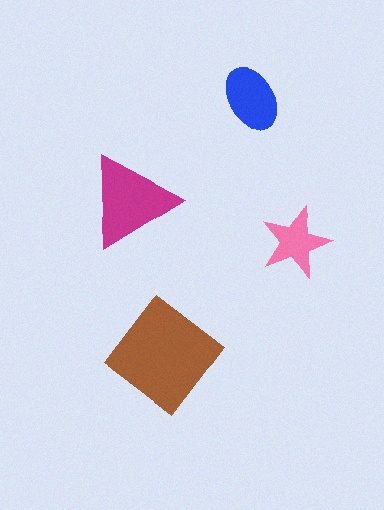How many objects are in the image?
There are 4 objects in the image.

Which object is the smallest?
The pink star.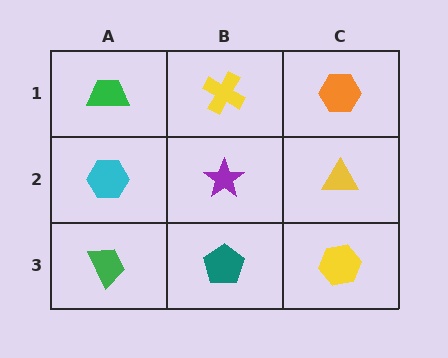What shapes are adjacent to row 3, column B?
A purple star (row 2, column B), a green trapezoid (row 3, column A), a yellow hexagon (row 3, column C).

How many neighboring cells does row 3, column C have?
2.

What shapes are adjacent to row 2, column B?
A yellow cross (row 1, column B), a teal pentagon (row 3, column B), a cyan hexagon (row 2, column A), a yellow triangle (row 2, column C).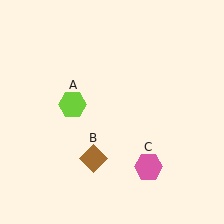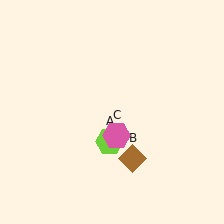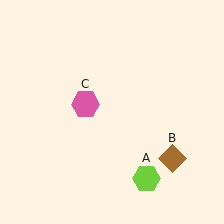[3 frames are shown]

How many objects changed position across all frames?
3 objects changed position: lime hexagon (object A), brown diamond (object B), pink hexagon (object C).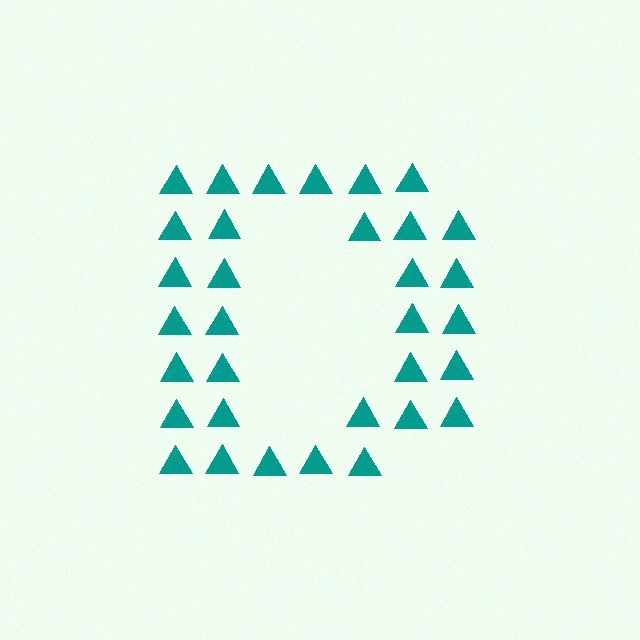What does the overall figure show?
The overall figure shows the letter D.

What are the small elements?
The small elements are triangles.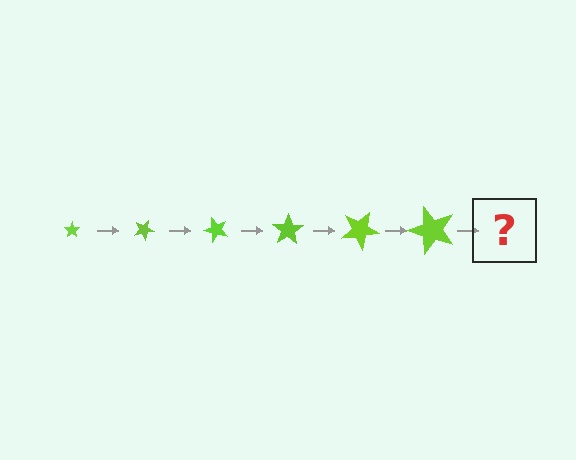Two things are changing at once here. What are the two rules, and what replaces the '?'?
The two rules are that the star grows larger each step and it rotates 25 degrees each step. The '?' should be a star, larger than the previous one and rotated 150 degrees from the start.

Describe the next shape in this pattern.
It should be a star, larger than the previous one and rotated 150 degrees from the start.